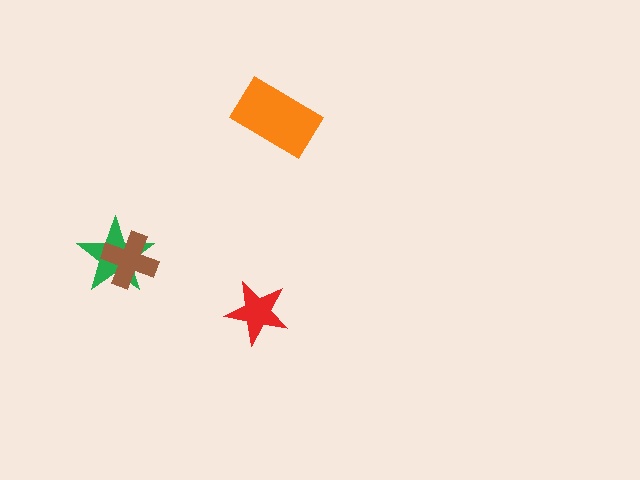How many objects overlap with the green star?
1 object overlaps with the green star.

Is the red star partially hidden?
No, no other shape covers it.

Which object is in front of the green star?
The brown cross is in front of the green star.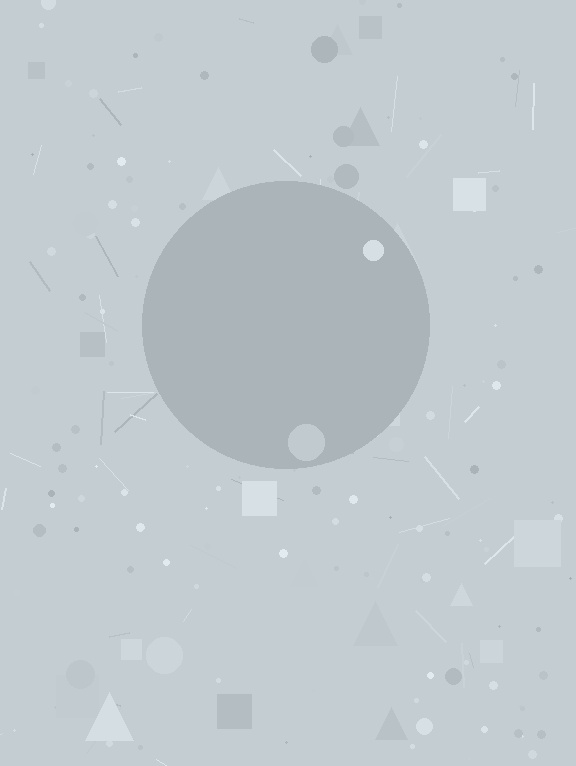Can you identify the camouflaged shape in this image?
The camouflaged shape is a circle.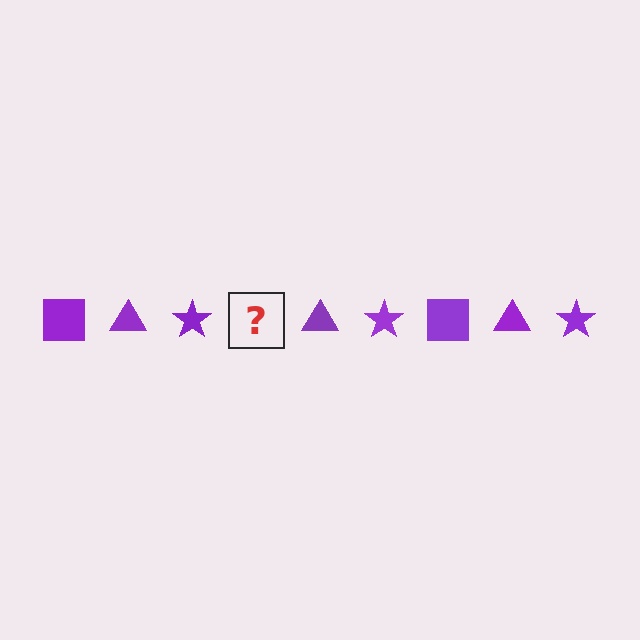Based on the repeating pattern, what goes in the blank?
The blank should be a purple square.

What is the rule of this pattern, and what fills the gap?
The rule is that the pattern cycles through square, triangle, star shapes in purple. The gap should be filled with a purple square.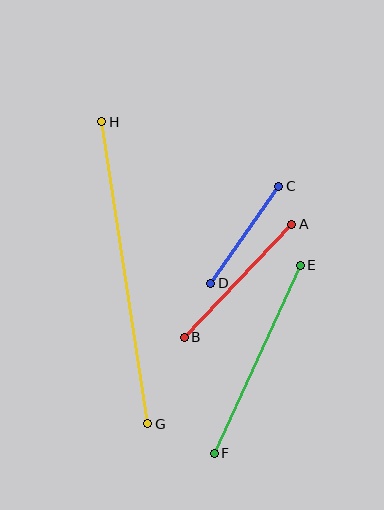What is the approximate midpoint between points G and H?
The midpoint is at approximately (125, 273) pixels.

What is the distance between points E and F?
The distance is approximately 207 pixels.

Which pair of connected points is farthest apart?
Points G and H are farthest apart.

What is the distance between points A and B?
The distance is approximately 156 pixels.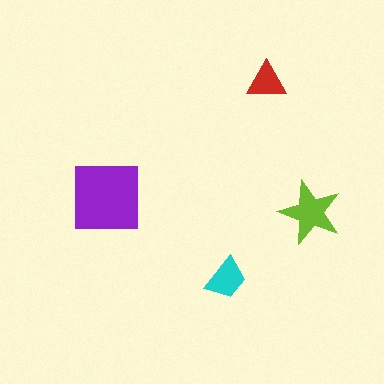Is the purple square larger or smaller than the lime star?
Larger.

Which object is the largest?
The purple square.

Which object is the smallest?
The red triangle.